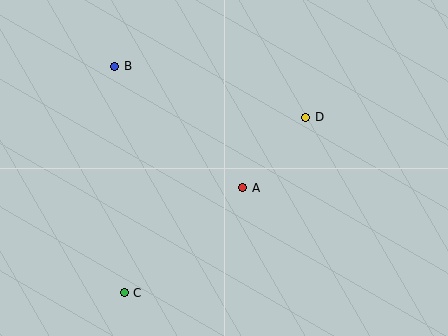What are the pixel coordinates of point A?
Point A is at (243, 188).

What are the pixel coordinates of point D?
Point D is at (306, 117).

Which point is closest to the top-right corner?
Point D is closest to the top-right corner.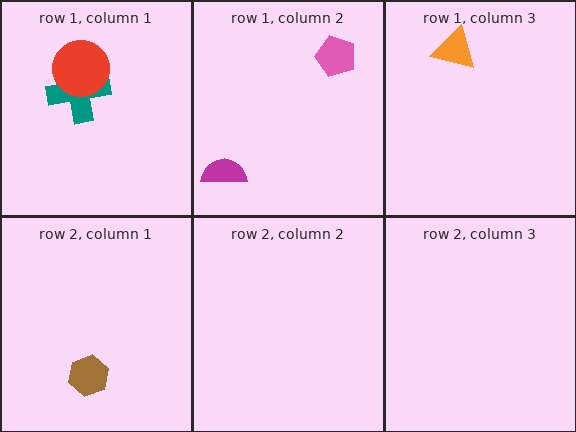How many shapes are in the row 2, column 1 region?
1.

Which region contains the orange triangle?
The row 1, column 3 region.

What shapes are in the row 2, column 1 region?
The brown hexagon.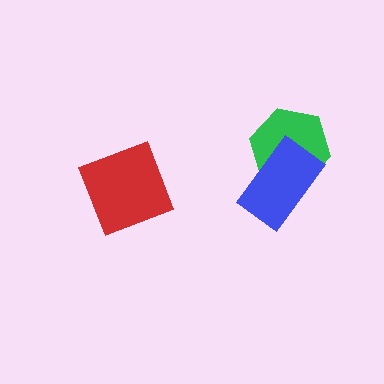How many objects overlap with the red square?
0 objects overlap with the red square.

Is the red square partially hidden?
No, no other shape covers it.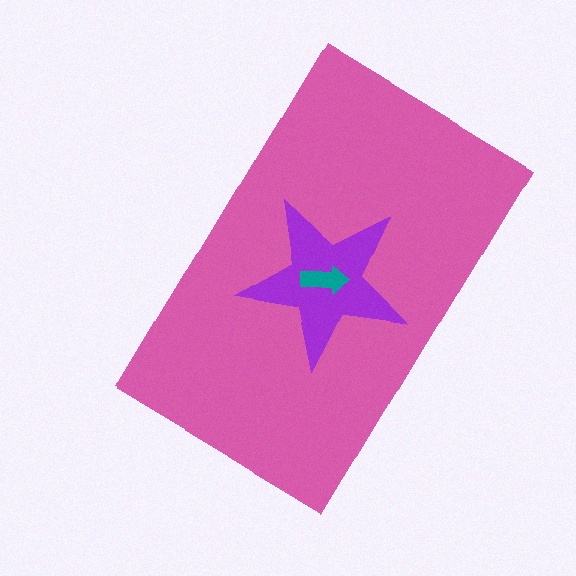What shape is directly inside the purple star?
The teal arrow.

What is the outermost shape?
The pink rectangle.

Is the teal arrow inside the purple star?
Yes.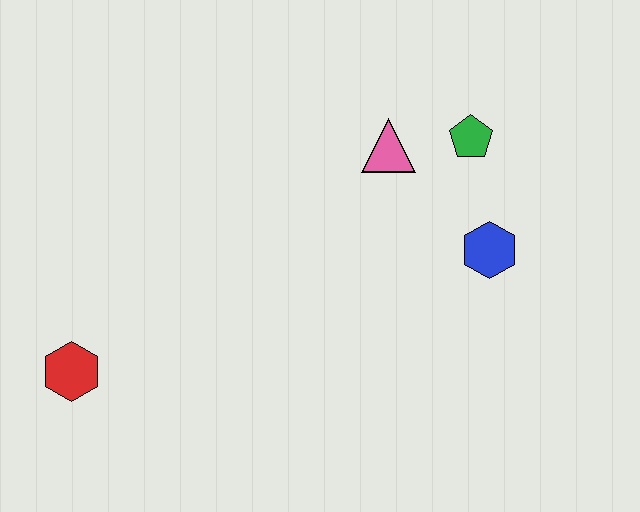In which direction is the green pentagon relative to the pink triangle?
The green pentagon is to the right of the pink triangle.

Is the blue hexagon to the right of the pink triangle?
Yes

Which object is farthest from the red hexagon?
The green pentagon is farthest from the red hexagon.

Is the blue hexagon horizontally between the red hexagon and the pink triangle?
No